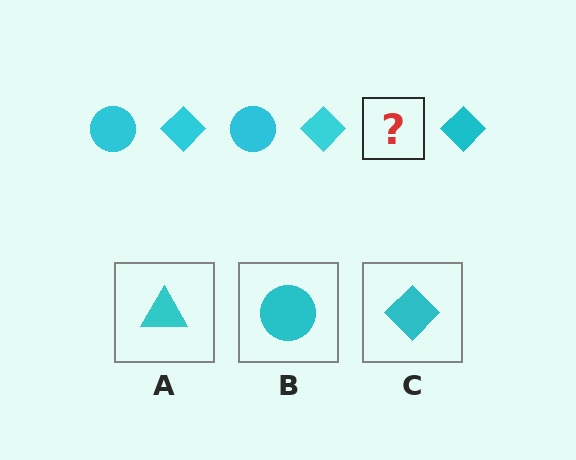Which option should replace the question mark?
Option B.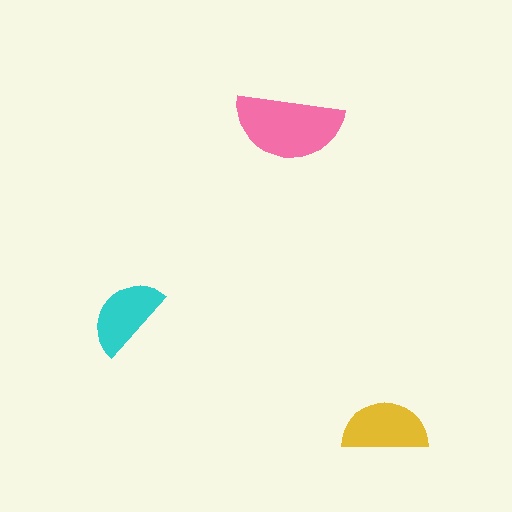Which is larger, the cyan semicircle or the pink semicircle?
The pink one.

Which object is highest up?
The pink semicircle is topmost.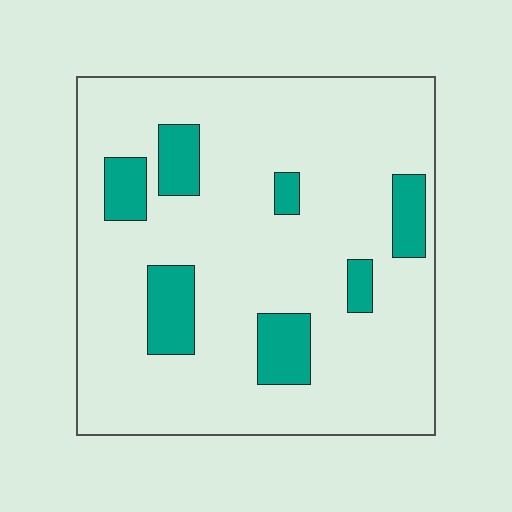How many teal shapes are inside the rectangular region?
7.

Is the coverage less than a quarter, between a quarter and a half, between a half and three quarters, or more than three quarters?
Less than a quarter.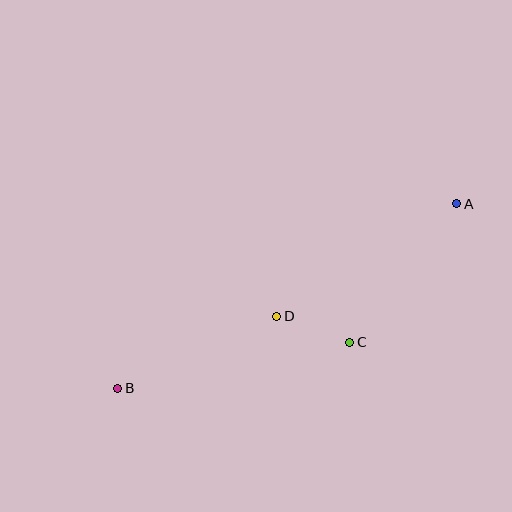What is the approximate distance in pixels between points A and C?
The distance between A and C is approximately 175 pixels.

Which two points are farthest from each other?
Points A and B are farthest from each other.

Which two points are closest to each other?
Points C and D are closest to each other.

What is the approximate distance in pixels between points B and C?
The distance between B and C is approximately 236 pixels.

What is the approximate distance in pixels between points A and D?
The distance between A and D is approximately 212 pixels.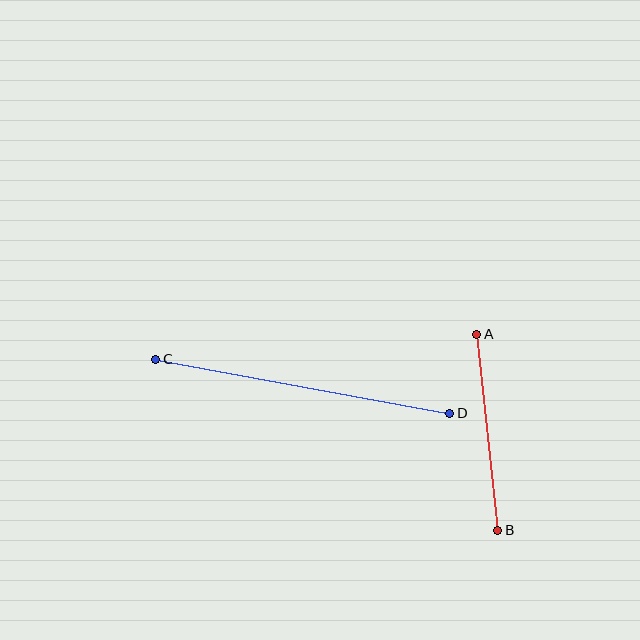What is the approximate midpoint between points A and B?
The midpoint is at approximately (487, 432) pixels.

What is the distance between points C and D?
The distance is approximately 299 pixels.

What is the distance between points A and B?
The distance is approximately 197 pixels.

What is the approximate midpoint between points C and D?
The midpoint is at approximately (303, 386) pixels.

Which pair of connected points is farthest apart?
Points C and D are farthest apart.